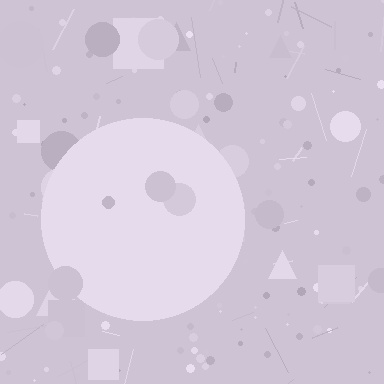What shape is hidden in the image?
A circle is hidden in the image.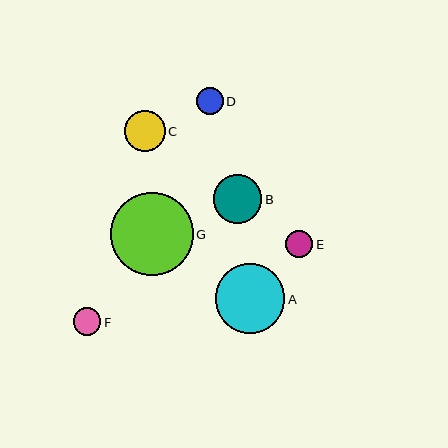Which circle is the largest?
Circle G is the largest with a size of approximately 83 pixels.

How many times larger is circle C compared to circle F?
Circle C is approximately 1.5 times the size of circle F.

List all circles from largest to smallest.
From largest to smallest: G, A, B, C, F, E, D.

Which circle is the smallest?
Circle D is the smallest with a size of approximately 27 pixels.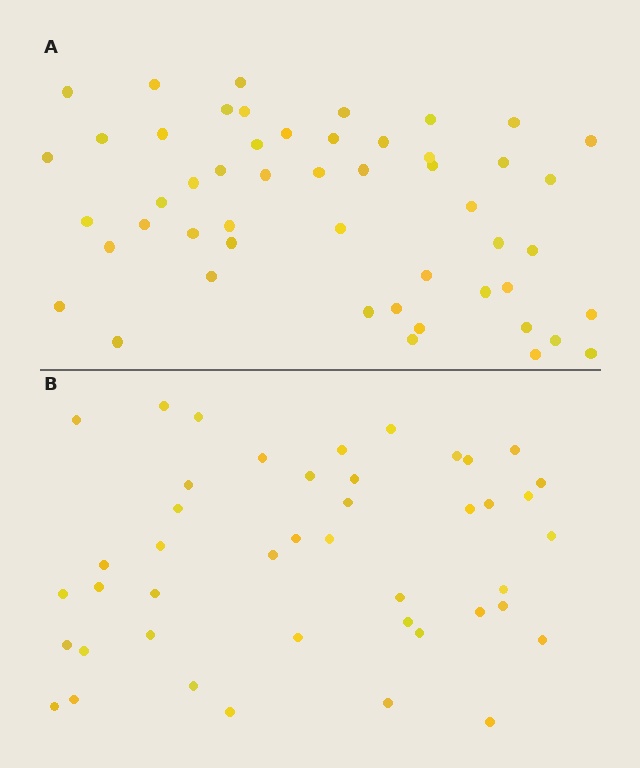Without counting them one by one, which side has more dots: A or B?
Region A (the top region) has more dots.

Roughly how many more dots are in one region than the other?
Region A has roughly 8 or so more dots than region B.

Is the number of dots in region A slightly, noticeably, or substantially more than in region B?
Region A has only slightly more — the two regions are fairly close. The ratio is roughly 1.2 to 1.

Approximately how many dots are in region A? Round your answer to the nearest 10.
About 50 dots. (The exact count is 51, which rounds to 50.)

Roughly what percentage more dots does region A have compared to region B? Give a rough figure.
About 15% more.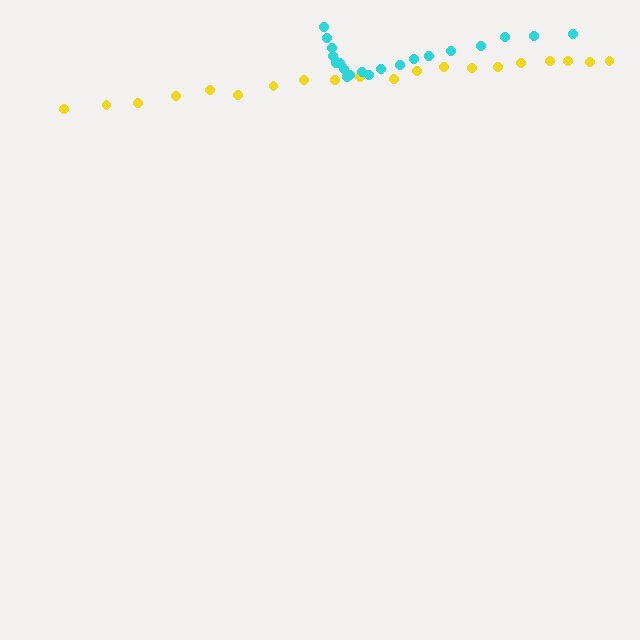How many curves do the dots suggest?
There are 2 distinct paths.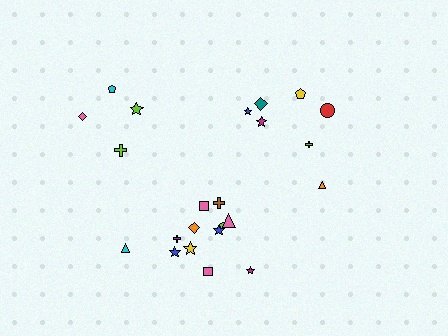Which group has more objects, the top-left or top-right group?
The top-right group.